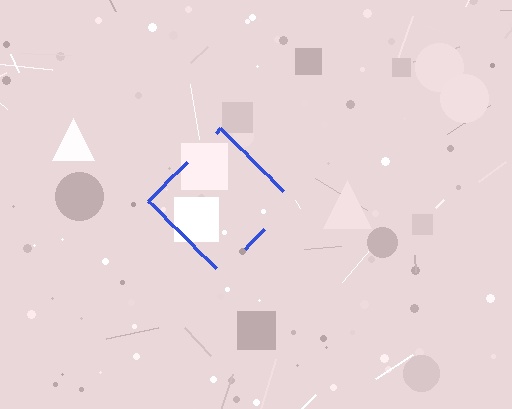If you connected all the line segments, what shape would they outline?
They would outline a diamond.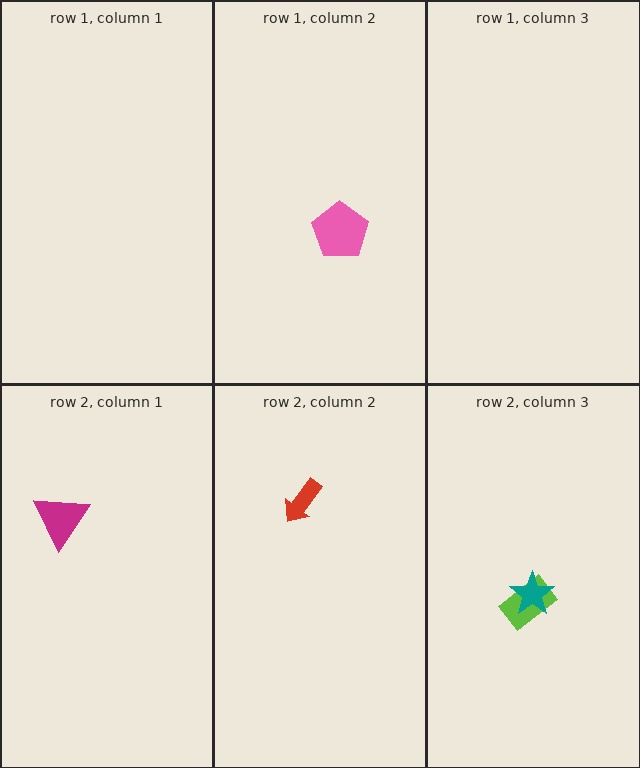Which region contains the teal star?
The row 2, column 3 region.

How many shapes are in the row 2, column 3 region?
2.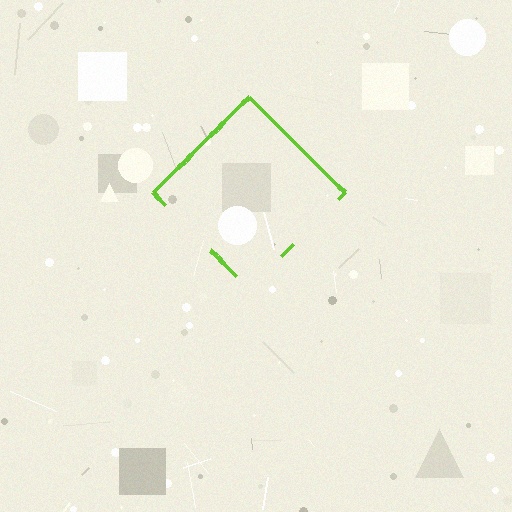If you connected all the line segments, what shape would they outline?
They would outline a diamond.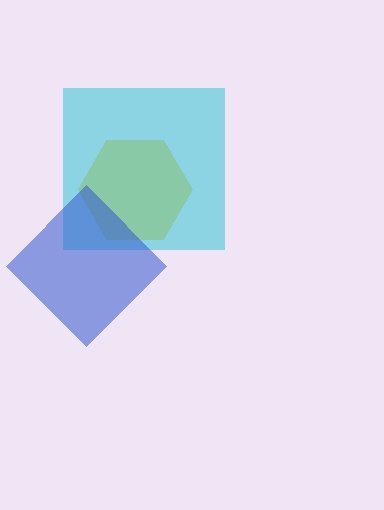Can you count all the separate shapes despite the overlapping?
Yes, there are 3 separate shapes.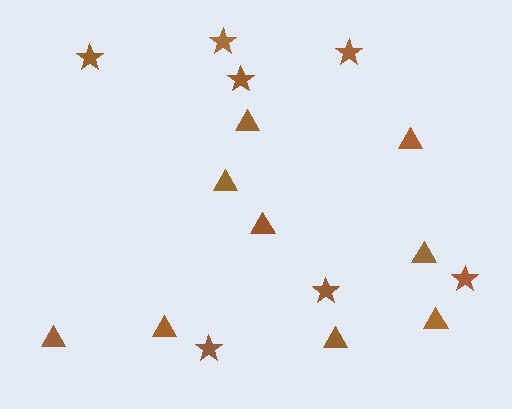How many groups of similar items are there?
There are 2 groups: one group of triangles (9) and one group of stars (7).